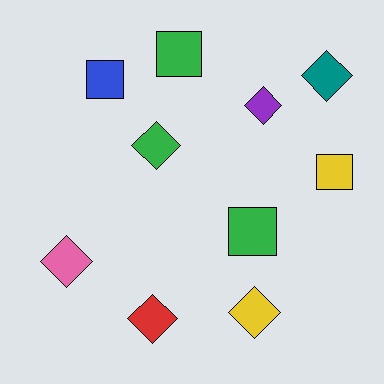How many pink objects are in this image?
There is 1 pink object.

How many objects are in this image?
There are 10 objects.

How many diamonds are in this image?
There are 6 diamonds.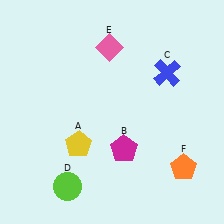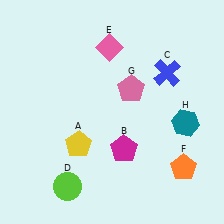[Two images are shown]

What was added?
A pink pentagon (G), a teal hexagon (H) were added in Image 2.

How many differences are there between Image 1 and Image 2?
There are 2 differences between the two images.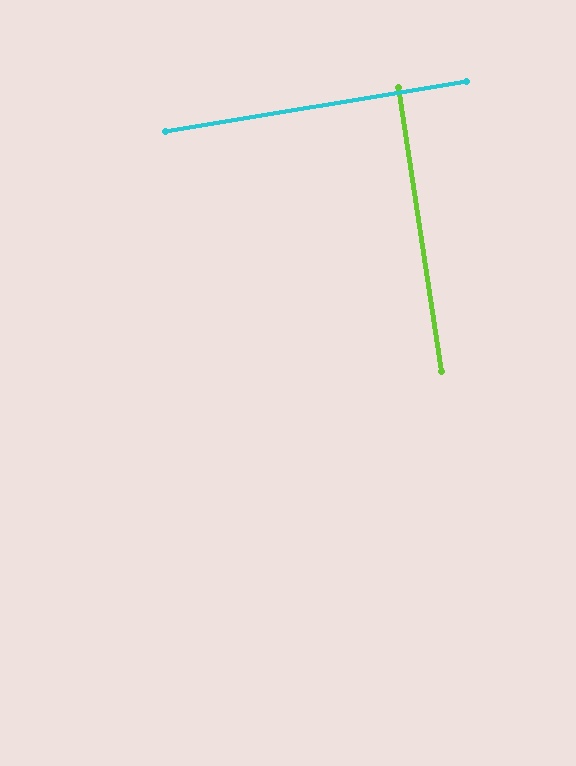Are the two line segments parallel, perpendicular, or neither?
Perpendicular — they meet at approximately 89°.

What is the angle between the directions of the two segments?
Approximately 89 degrees.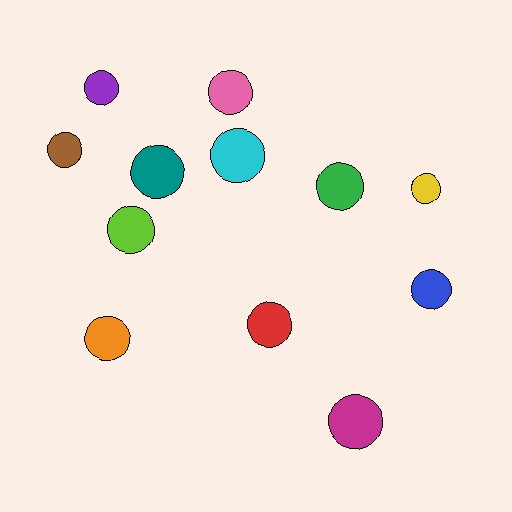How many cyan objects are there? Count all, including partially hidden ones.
There is 1 cyan object.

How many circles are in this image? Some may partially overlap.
There are 12 circles.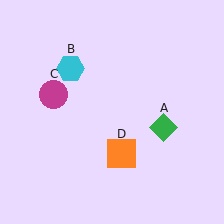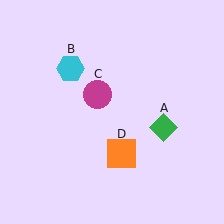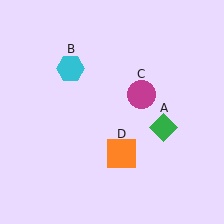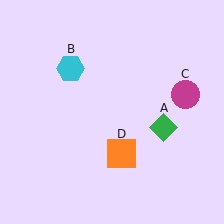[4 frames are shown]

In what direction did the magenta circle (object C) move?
The magenta circle (object C) moved right.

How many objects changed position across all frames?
1 object changed position: magenta circle (object C).